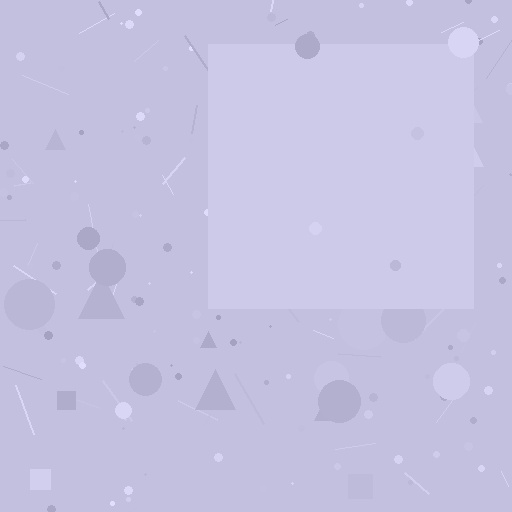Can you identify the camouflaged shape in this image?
The camouflaged shape is a square.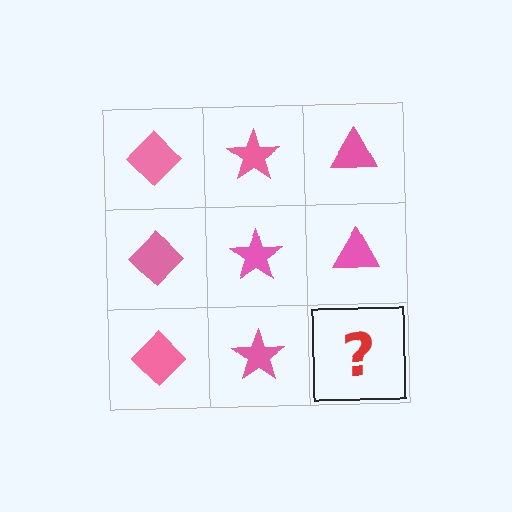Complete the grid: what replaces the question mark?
The question mark should be replaced with a pink triangle.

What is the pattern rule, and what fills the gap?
The rule is that each column has a consistent shape. The gap should be filled with a pink triangle.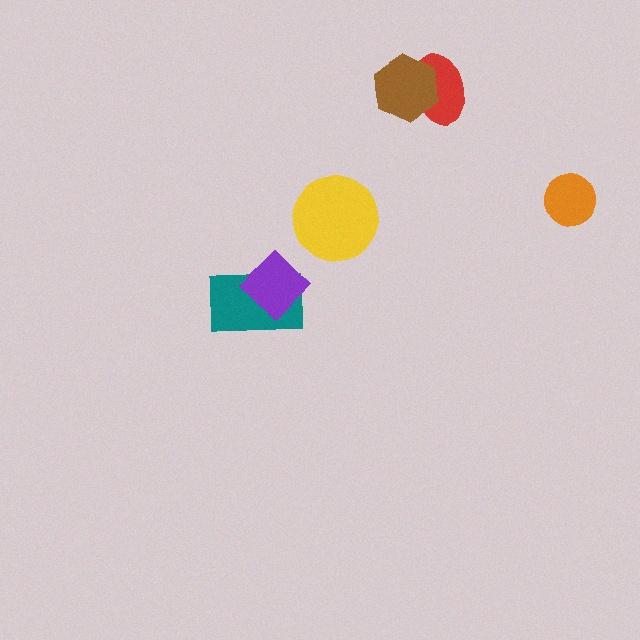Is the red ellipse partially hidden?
Yes, it is partially covered by another shape.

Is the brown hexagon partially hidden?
No, no other shape covers it.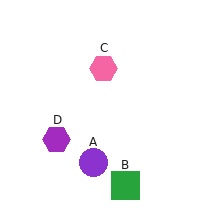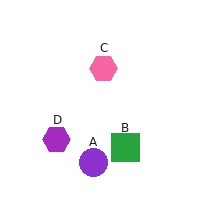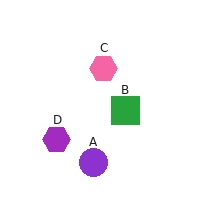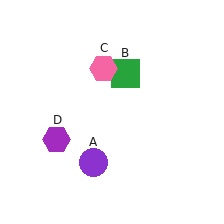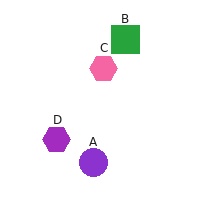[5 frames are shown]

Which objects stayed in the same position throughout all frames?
Purple circle (object A) and pink hexagon (object C) and purple hexagon (object D) remained stationary.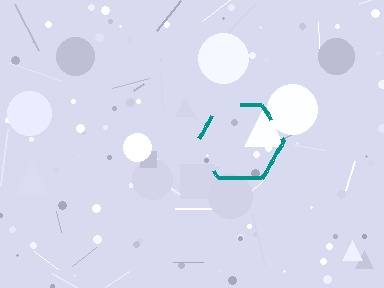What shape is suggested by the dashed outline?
The dashed outline suggests a hexagon.